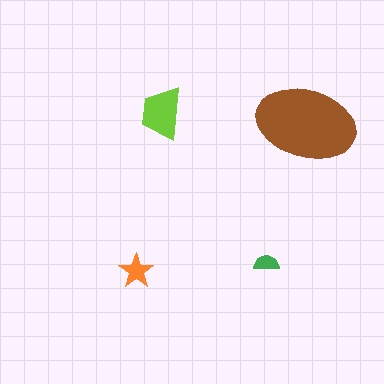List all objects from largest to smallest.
The brown ellipse, the lime trapezoid, the orange star, the green semicircle.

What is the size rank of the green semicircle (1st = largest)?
4th.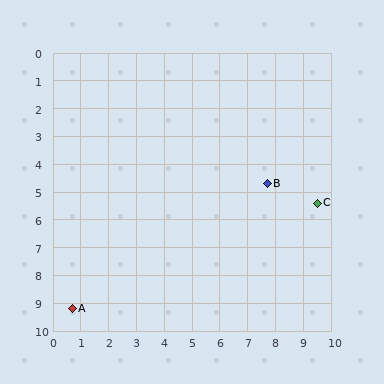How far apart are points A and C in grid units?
Points A and C are about 9.6 grid units apart.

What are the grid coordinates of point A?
Point A is at approximately (0.7, 9.2).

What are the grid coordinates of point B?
Point B is at approximately (7.7, 4.7).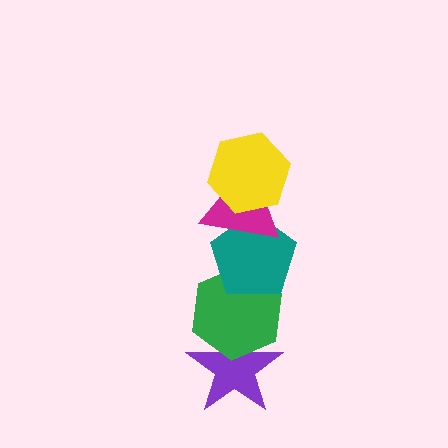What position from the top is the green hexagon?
The green hexagon is 4th from the top.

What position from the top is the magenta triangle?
The magenta triangle is 2nd from the top.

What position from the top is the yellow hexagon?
The yellow hexagon is 1st from the top.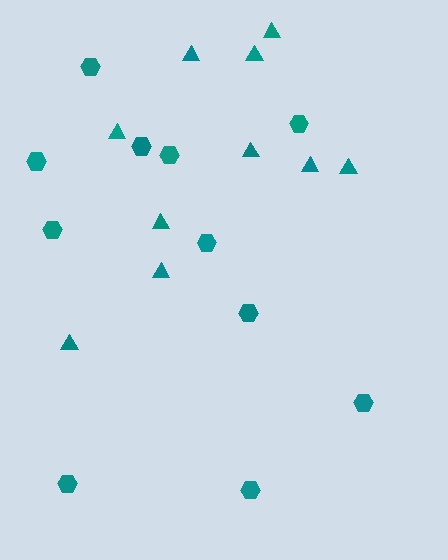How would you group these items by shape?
There are 2 groups: one group of hexagons (11) and one group of triangles (10).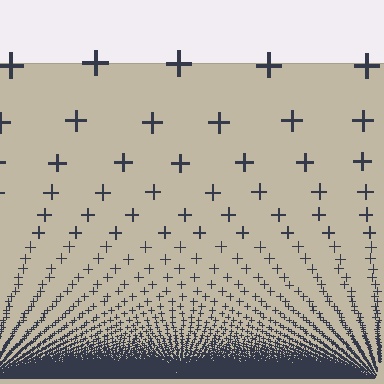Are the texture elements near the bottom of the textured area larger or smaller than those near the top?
Smaller. The gradient is inverted — elements near the bottom are smaller and denser.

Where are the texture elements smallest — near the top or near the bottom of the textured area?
Near the bottom.